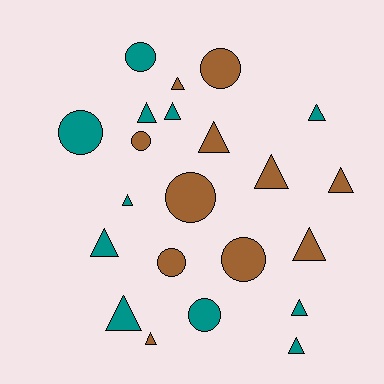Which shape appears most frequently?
Triangle, with 14 objects.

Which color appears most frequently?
Teal, with 11 objects.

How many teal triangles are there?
There are 8 teal triangles.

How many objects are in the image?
There are 22 objects.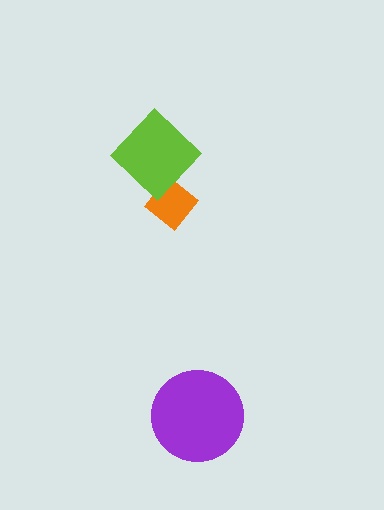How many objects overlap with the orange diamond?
1 object overlaps with the orange diamond.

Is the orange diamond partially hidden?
Yes, it is partially covered by another shape.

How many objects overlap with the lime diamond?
1 object overlaps with the lime diamond.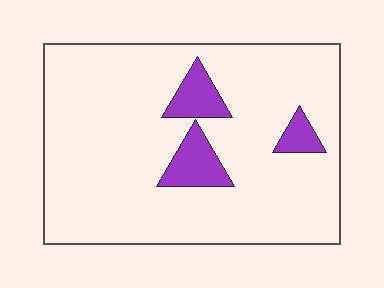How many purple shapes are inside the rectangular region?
3.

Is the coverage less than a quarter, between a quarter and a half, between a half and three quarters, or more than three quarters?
Less than a quarter.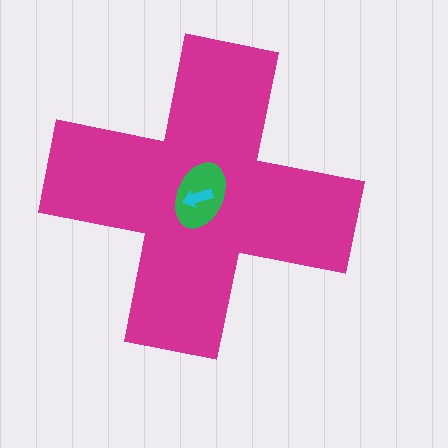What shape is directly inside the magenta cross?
The green ellipse.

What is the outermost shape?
The magenta cross.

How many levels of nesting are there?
3.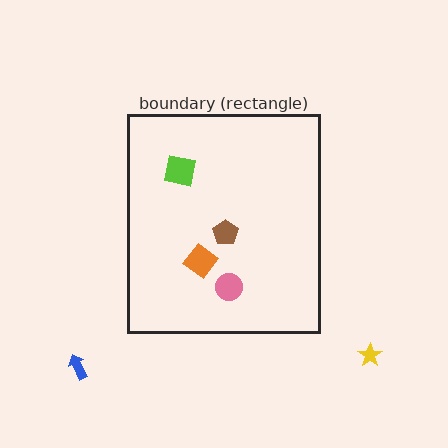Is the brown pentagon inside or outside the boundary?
Inside.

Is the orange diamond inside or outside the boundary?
Inside.